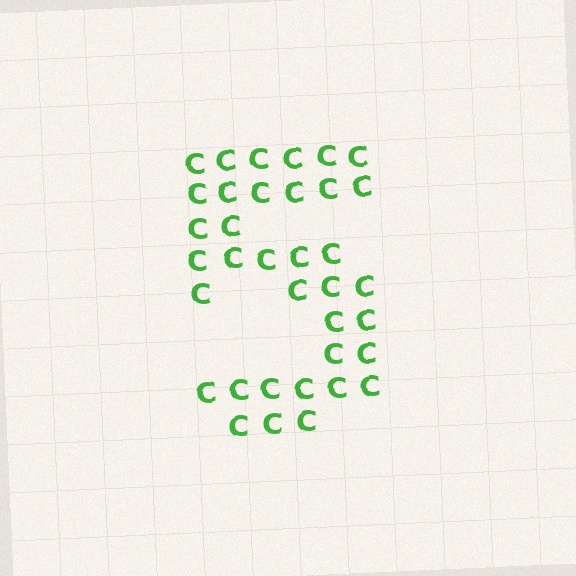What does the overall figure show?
The overall figure shows the digit 5.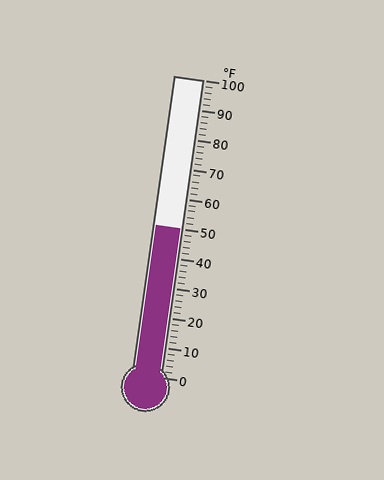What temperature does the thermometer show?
The thermometer shows approximately 50°F.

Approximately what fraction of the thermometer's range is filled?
The thermometer is filled to approximately 50% of its range.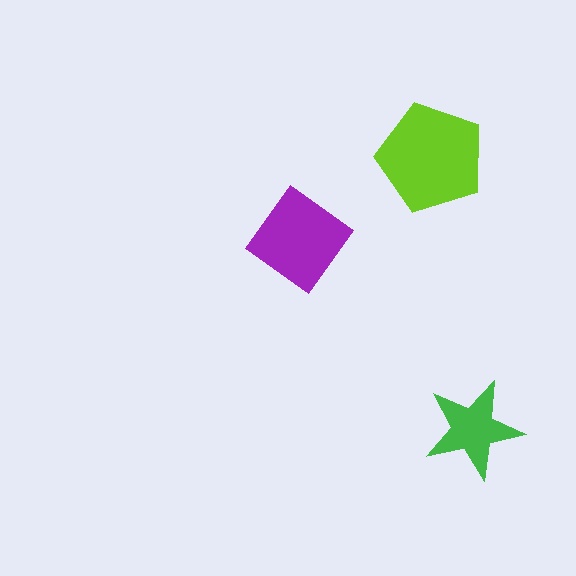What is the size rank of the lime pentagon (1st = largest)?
1st.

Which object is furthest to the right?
The green star is rightmost.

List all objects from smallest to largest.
The green star, the purple diamond, the lime pentagon.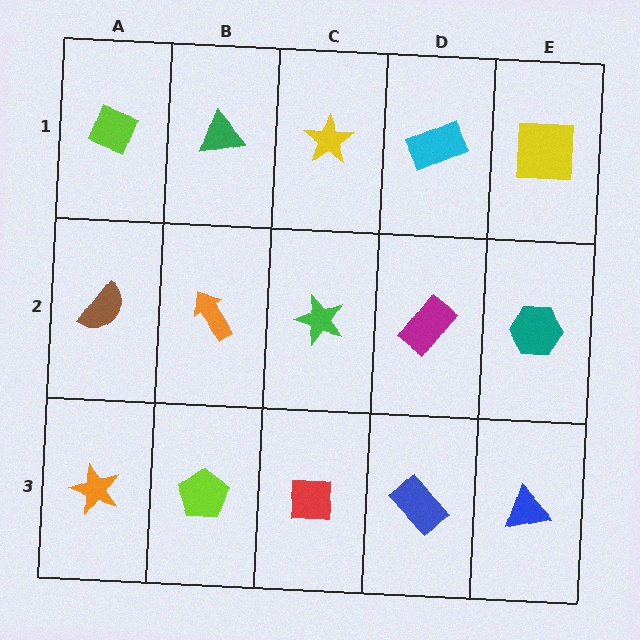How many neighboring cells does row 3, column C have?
3.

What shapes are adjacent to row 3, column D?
A magenta rectangle (row 2, column D), a red square (row 3, column C), a blue triangle (row 3, column E).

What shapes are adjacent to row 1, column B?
An orange arrow (row 2, column B), a lime diamond (row 1, column A), a yellow star (row 1, column C).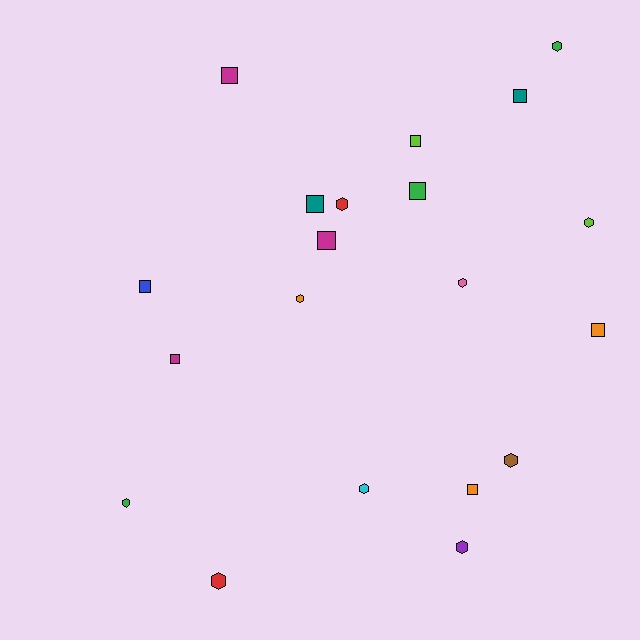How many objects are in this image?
There are 20 objects.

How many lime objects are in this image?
There are 2 lime objects.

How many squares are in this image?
There are 10 squares.